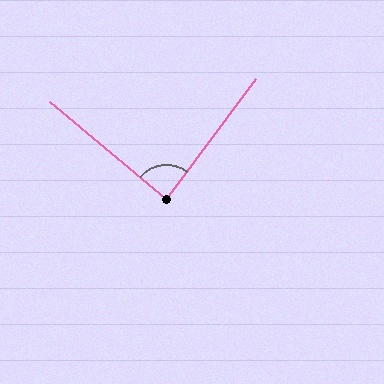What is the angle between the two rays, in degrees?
Approximately 87 degrees.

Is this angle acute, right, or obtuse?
It is approximately a right angle.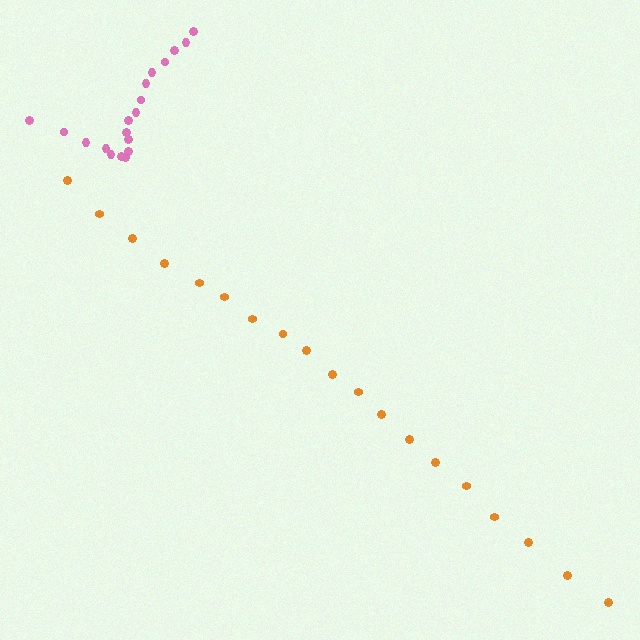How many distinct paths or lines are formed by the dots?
There are 2 distinct paths.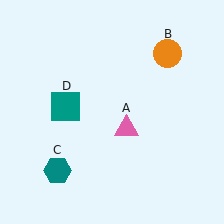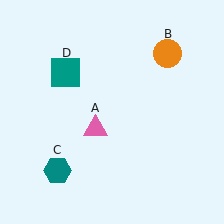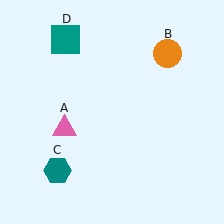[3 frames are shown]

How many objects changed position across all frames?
2 objects changed position: pink triangle (object A), teal square (object D).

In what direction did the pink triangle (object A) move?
The pink triangle (object A) moved left.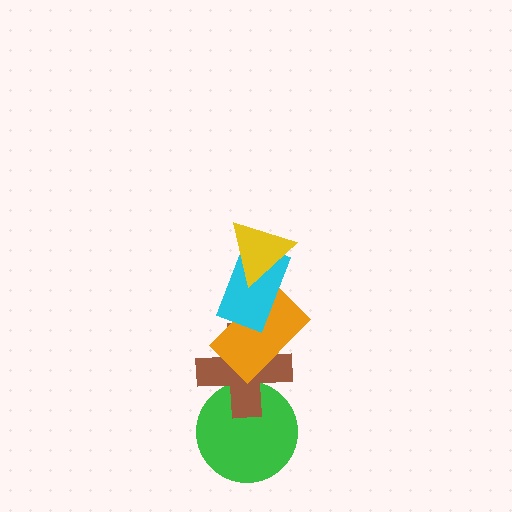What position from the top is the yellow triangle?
The yellow triangle is 1st from the top.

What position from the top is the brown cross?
The brown cross is 4th from the top.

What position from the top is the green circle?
The green circle is 5th from the top.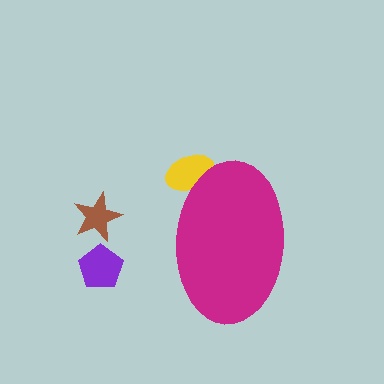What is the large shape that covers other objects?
A magenta ellipse.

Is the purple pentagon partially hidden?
No, the purple pentagon is fully visible.